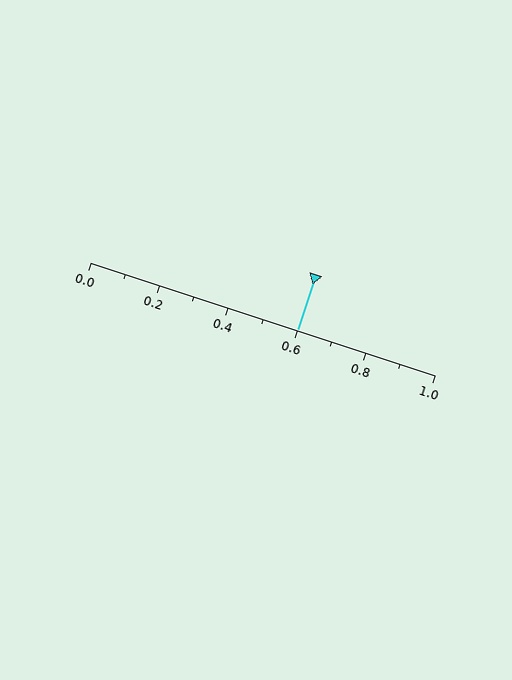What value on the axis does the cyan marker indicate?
The marker indicates approximately 0.6.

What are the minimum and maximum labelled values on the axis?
The axis runs from 0.0 to 1.0.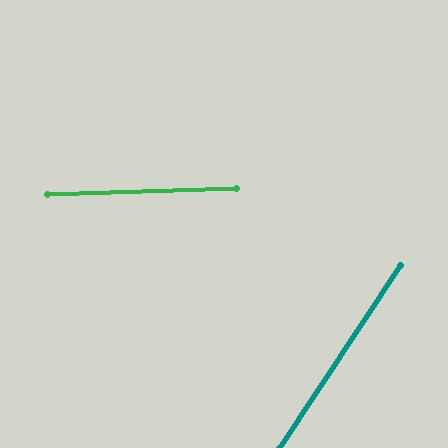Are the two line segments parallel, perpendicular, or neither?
Neither parallel nor perpendicular — they differ by about 55°.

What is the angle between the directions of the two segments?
Approximately 55 degrees.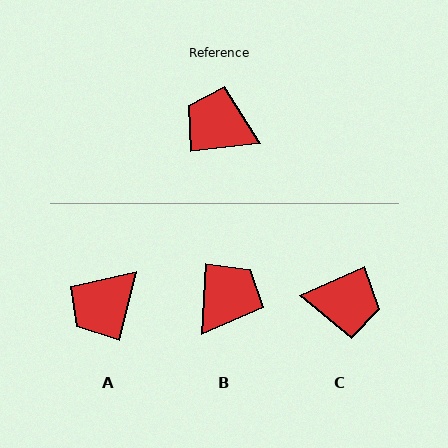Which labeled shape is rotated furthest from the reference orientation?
C, about 162 degrees away.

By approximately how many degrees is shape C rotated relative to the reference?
Approximately 162 degrees clockwise.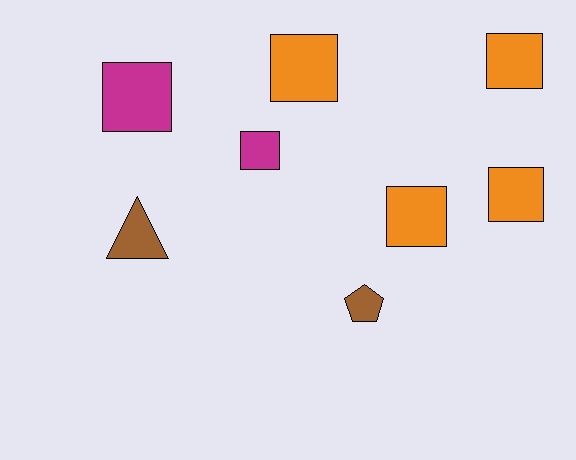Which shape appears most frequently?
Square, with 6 objects.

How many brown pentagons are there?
There is 1 brown pentagon.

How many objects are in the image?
There are 8 objects.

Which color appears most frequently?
Orange, with 4 objects.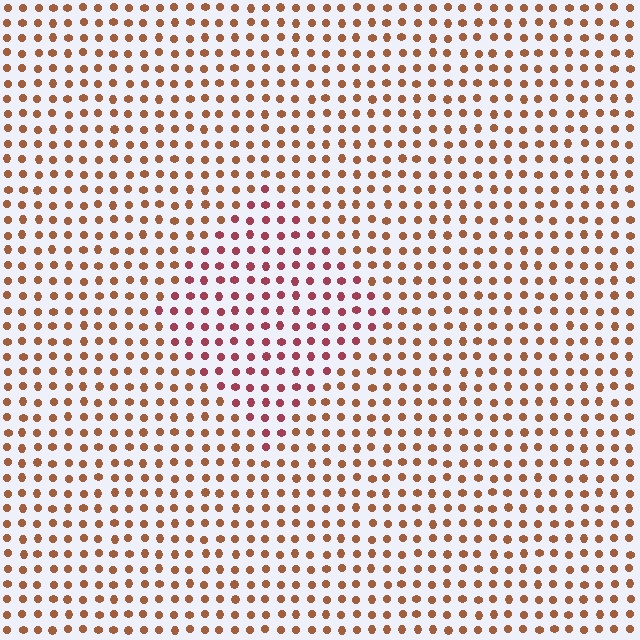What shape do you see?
I see a diamond.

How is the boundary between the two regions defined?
The boundary is defined purely by a slight shift in hue (about 35 degrees). Spacing, size, and orientation are identical on both sides.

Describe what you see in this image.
The image is filled with small brown elements in a uniform arrangement. A diamond-shaped region is visible where the elements are tinted to a slightly different hue, forming a subtle color boundary.